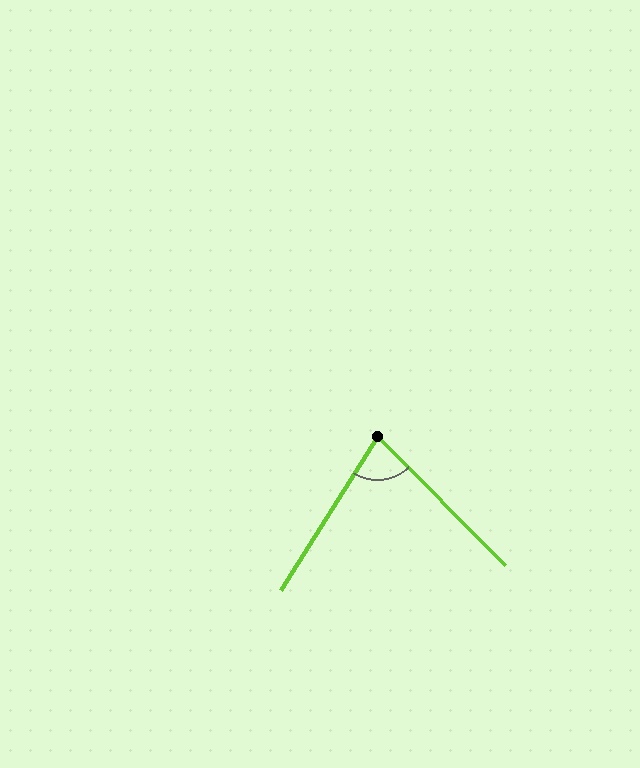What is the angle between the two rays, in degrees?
Approximately 77 degrees.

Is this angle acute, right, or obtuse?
It is acute.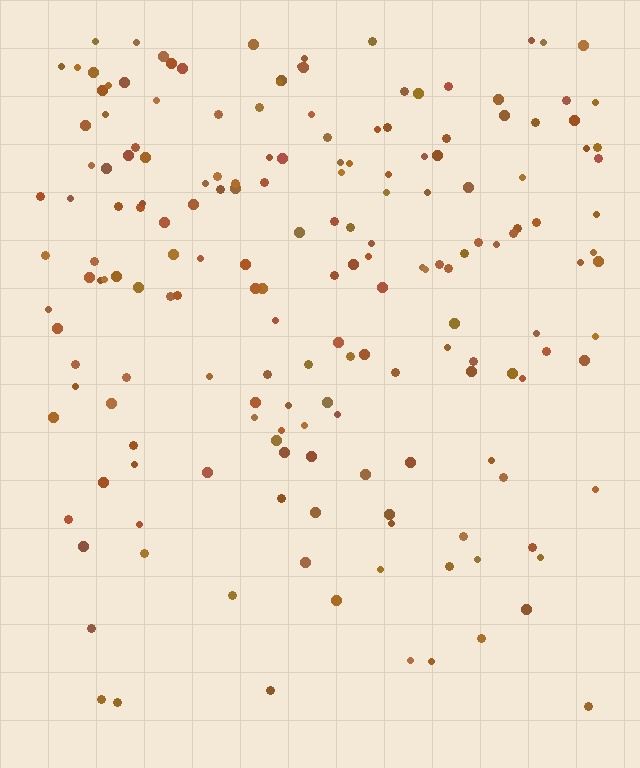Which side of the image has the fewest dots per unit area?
The bottom.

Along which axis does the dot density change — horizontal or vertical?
Vertical.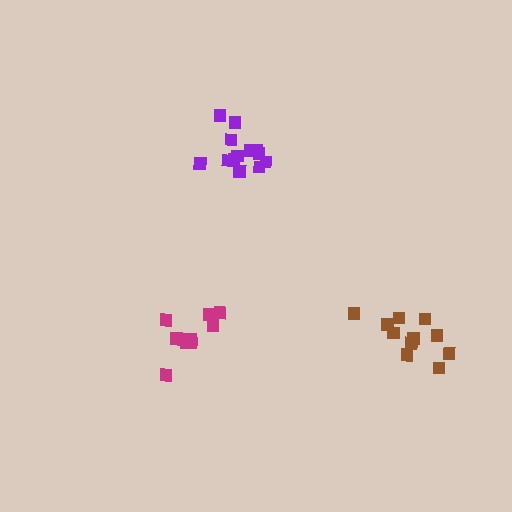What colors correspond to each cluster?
The clusters are colored: brown, magenta, purple.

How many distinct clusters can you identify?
There are 3 distinct clusters.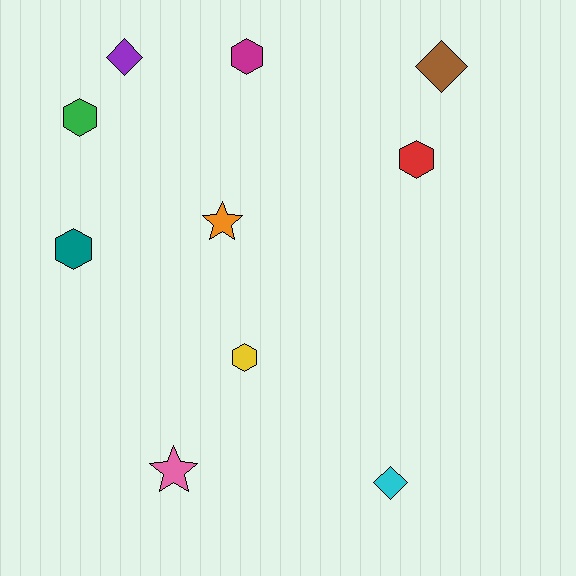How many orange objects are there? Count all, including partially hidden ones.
There is 1 orange object.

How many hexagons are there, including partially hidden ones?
There are 5 hexagons.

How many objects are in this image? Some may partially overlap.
There are 10 objects.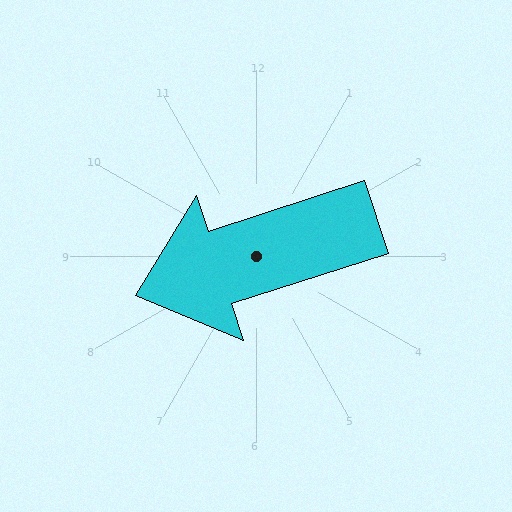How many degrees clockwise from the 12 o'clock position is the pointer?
Approximately 252 degrees.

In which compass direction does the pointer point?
West.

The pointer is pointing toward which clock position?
Roughly 8 o'clock.